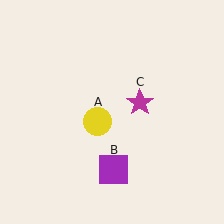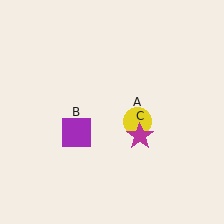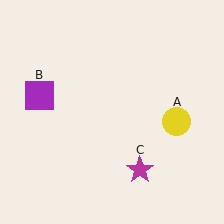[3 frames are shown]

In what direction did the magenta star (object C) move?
The magenta star (object C) moved down.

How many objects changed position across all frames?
3 objects changed position: yellow circle (object A), purple square (object B), magenta star (object C).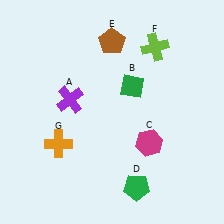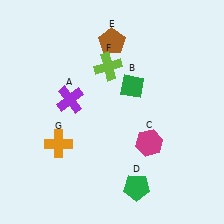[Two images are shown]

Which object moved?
The lime cross (F) moved left.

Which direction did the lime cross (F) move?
The lime cross (F) moved left.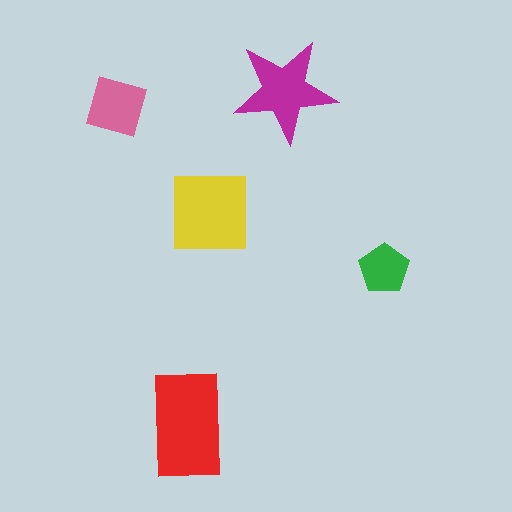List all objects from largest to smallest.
The red rectangle, the yellow square, the magenta star, the pink diamond, the green pentagon.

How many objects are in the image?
There are 5 objects in the image.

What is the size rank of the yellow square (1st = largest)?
2nd.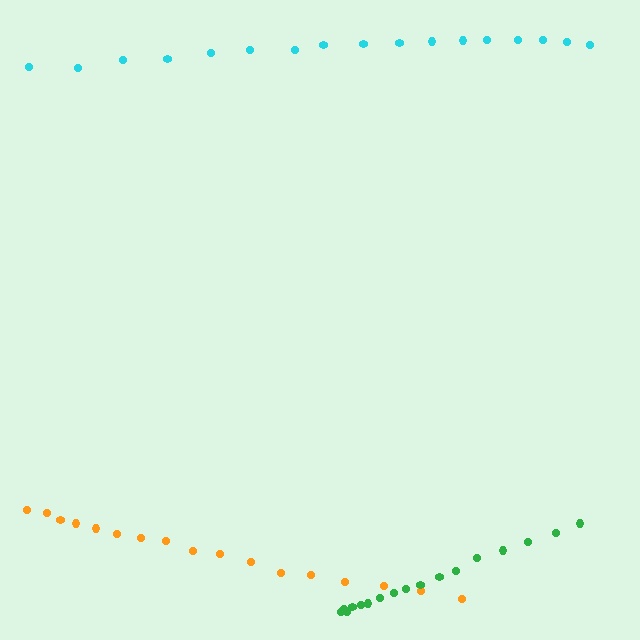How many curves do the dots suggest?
There are 3 distinct paths.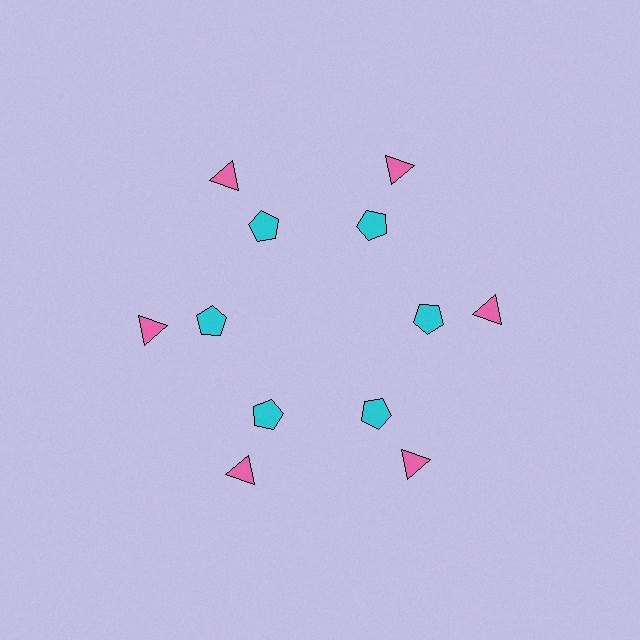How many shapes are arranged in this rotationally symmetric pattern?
There are 12 shapes, arranged in 6 groups of 2.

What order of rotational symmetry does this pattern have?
This pattern has 6-fold rotational symmetry.